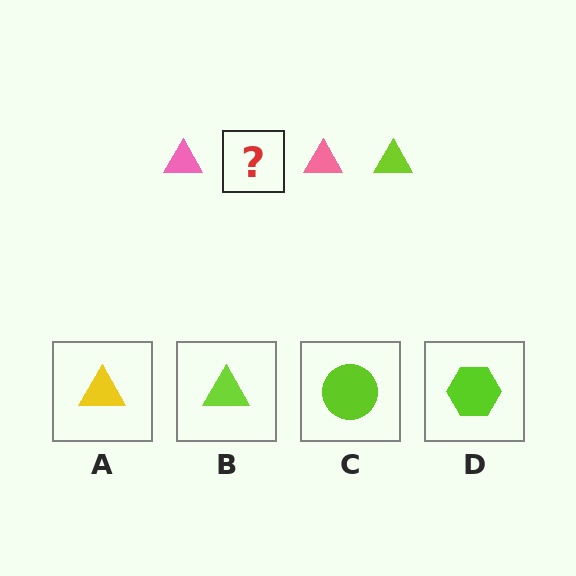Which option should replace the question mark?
Option B.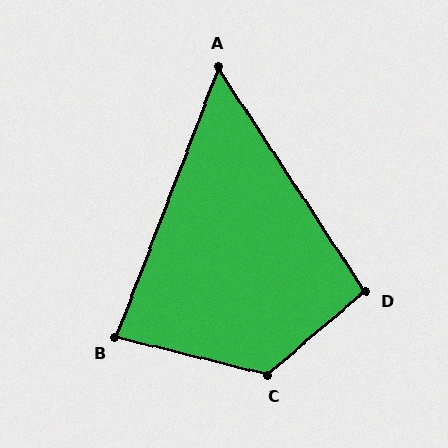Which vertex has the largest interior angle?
C, at approximately 126 degrees.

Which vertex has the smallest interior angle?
A, at approximately 54 degrees.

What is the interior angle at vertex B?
Approximately 83 degrees (acute).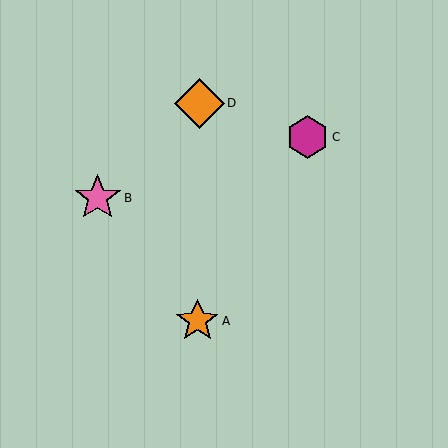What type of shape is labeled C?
Shape C is a magenta hexagon.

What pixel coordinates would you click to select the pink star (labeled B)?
Click at (98, 198) to select the pink star B.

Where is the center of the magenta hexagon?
The center of the magenta hexagon is at (307, 137).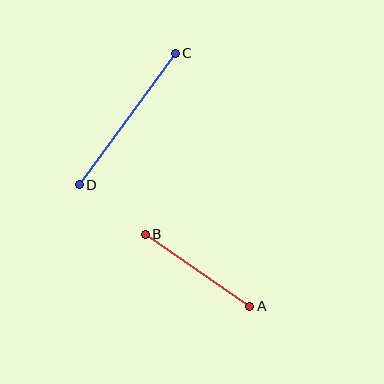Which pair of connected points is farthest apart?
Points C and D are farthest apart.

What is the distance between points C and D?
The distance is approximately 163 pixels.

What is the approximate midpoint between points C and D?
The midpoint is at approximately (127, 119) pixels.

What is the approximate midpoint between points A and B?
The midpoint is at approximately (198, 270) pixels.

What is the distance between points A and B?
The distance is approximately 127 pixels.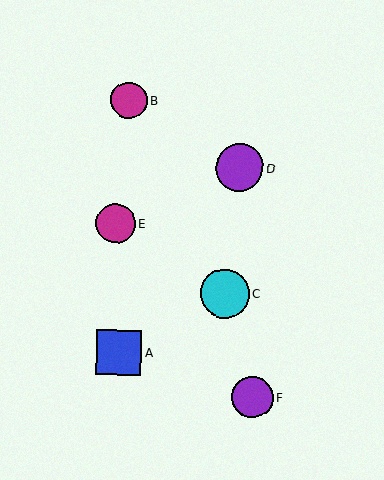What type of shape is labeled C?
Shape C is a cyan circle.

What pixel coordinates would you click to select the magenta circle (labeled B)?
Click at (129, 100) to select the magenta circle B.